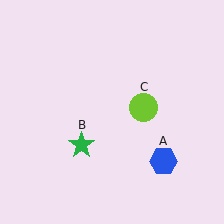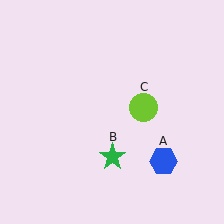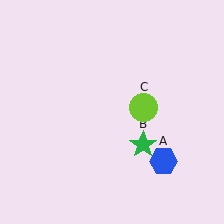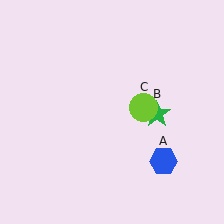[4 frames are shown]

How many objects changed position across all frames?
1 object changed position: green star (object B).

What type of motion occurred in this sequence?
The green star (object B) rotated counterclockwise around the center of the scene.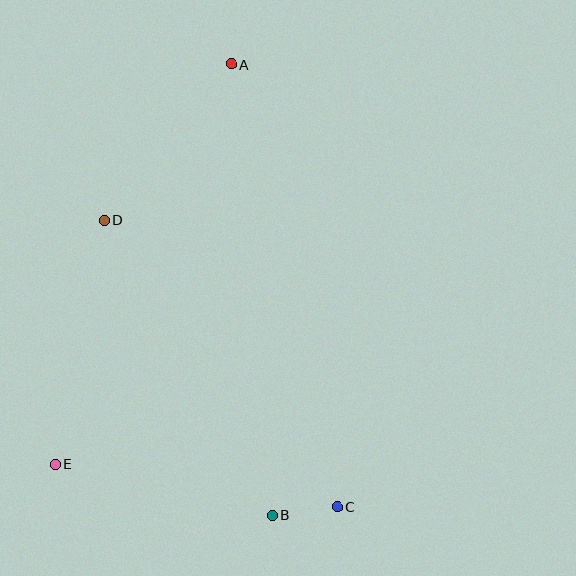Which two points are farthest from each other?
Points A and C are farthest from each other.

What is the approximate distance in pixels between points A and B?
The distance between A and B is approximately 452 pixels.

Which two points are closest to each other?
Points B and C are closest to each other.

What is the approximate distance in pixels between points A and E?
The distance between A and E is approximately 436 pixels.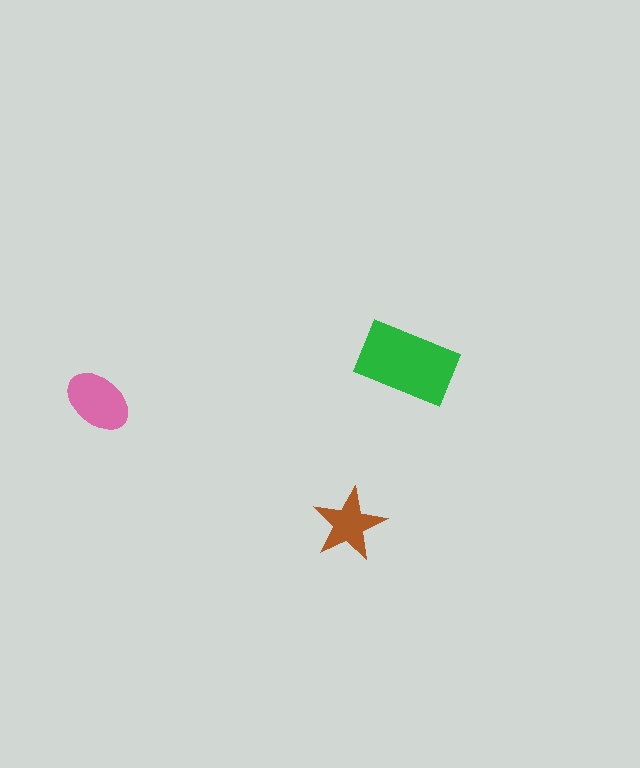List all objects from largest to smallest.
The green rectangle, the pink ellipse, the brown star.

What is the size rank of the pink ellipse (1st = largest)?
2nd.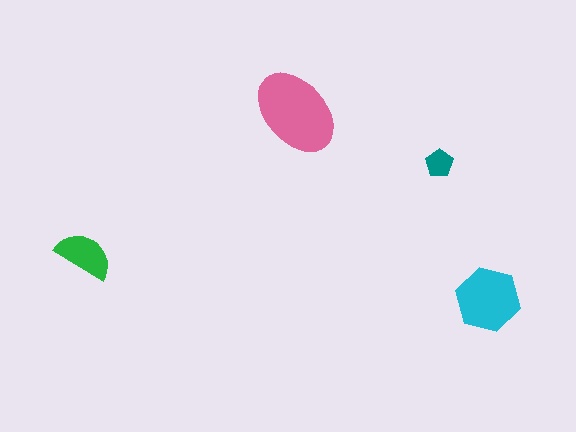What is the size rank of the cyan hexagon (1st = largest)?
2nd.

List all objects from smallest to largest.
The teal pentagon, the green semicircle, the cyan hexagon, the pink ellipse.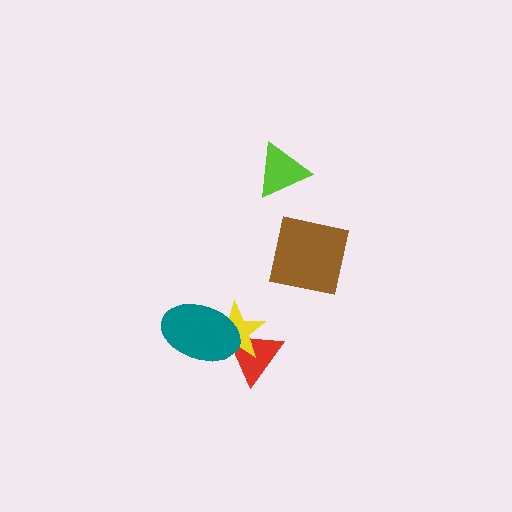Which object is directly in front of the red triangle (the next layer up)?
The yellow star is directly in front of the red triangle.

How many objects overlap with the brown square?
0 objects overlap with the brown square.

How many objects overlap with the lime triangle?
0 objects overlap with the lime triangle.